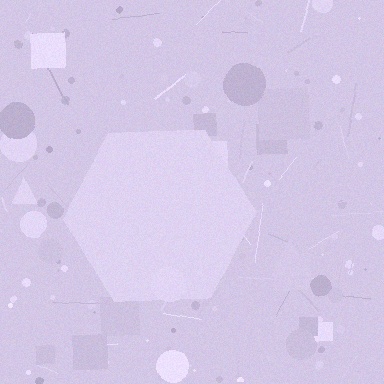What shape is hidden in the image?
A hexagon is hidden in the image.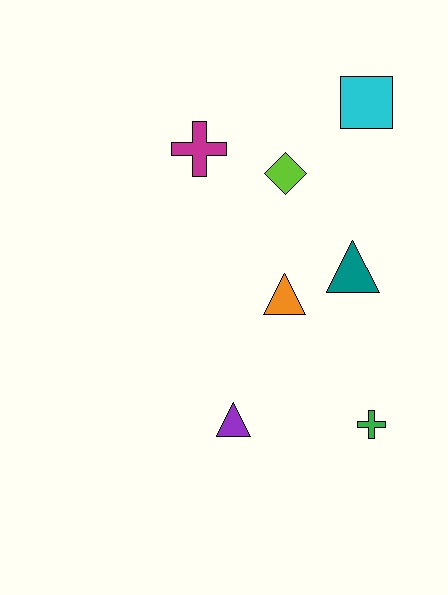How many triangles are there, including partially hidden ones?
There are 3 triangles.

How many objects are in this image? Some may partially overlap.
There are 7 objects.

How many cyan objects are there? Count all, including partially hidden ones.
There is 1 cyan object.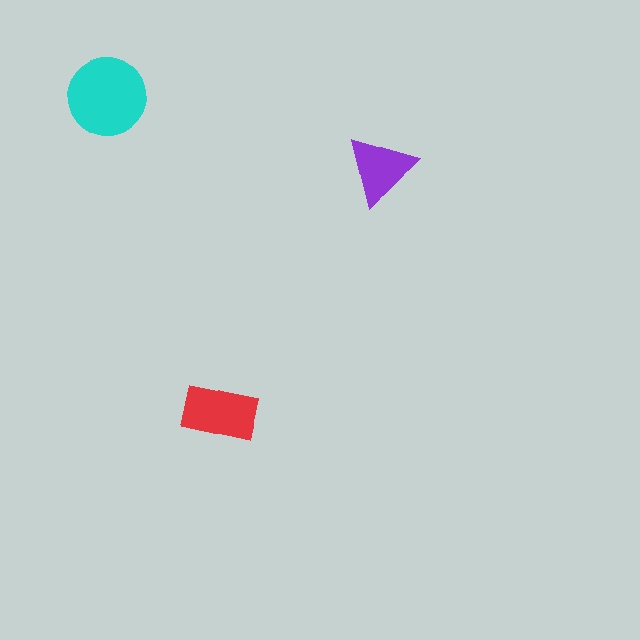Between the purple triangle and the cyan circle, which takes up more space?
The cyan circle.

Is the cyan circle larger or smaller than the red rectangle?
Larger.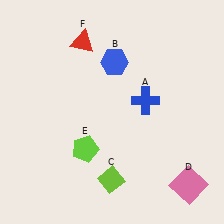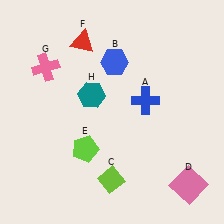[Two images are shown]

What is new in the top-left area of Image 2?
A teal hexagon (H) was added in the top-left area of Image 2.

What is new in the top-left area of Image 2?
A pink cross (G) was added in the top-left area of Image 2.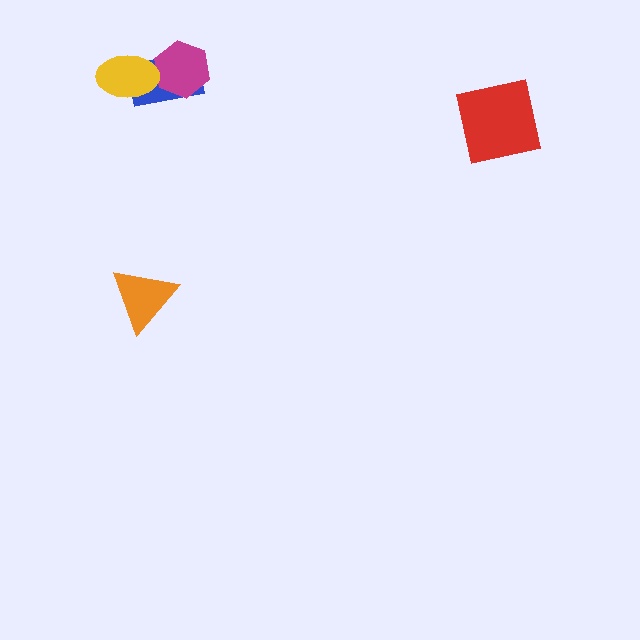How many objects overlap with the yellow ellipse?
2 objects overlap with the yellow ellipse.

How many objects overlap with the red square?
0 objects overlap with the red square.